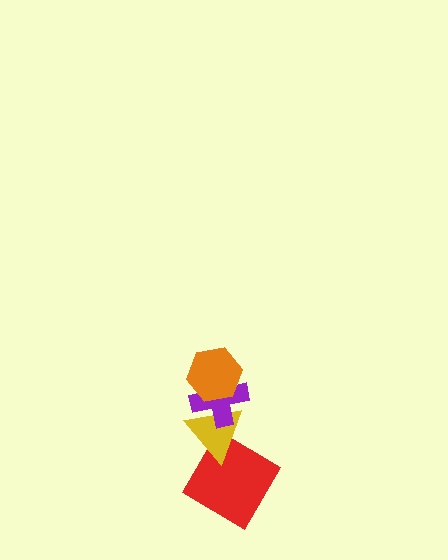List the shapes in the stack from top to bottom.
From top to bottom: the orange hexagon, the purple cross, the yellow triangle, the red diamond.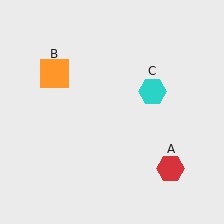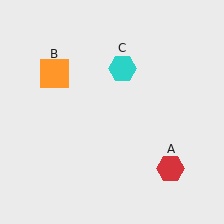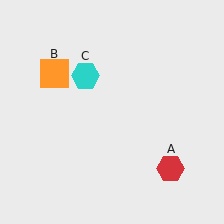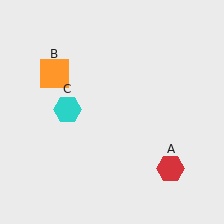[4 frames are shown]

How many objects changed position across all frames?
1 object changed position: cyan hexagon (object C).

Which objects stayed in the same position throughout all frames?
Red hexagon (object A) and orange square (object B) remained stationary.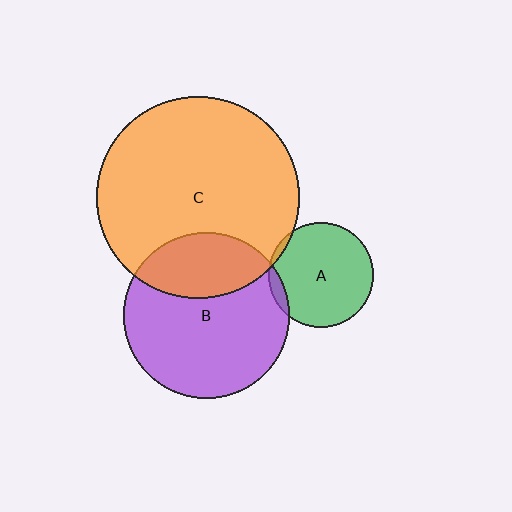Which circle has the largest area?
Circle C (orange).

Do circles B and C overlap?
Yes.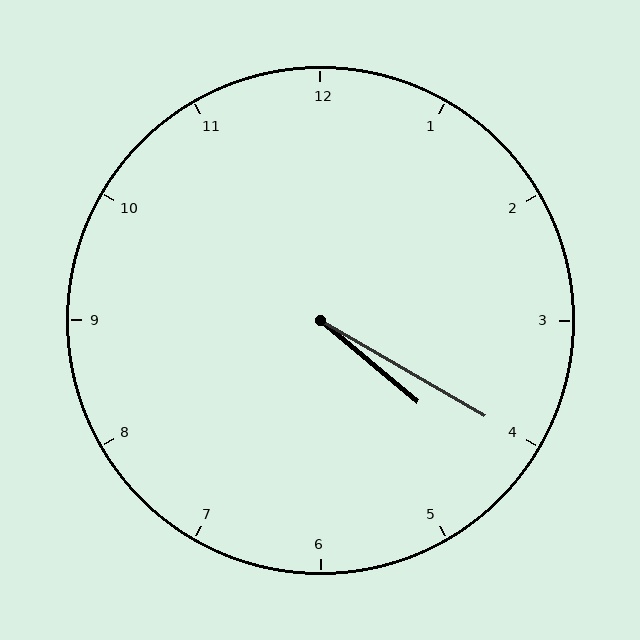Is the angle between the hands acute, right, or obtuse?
It is acute.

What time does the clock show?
4:20.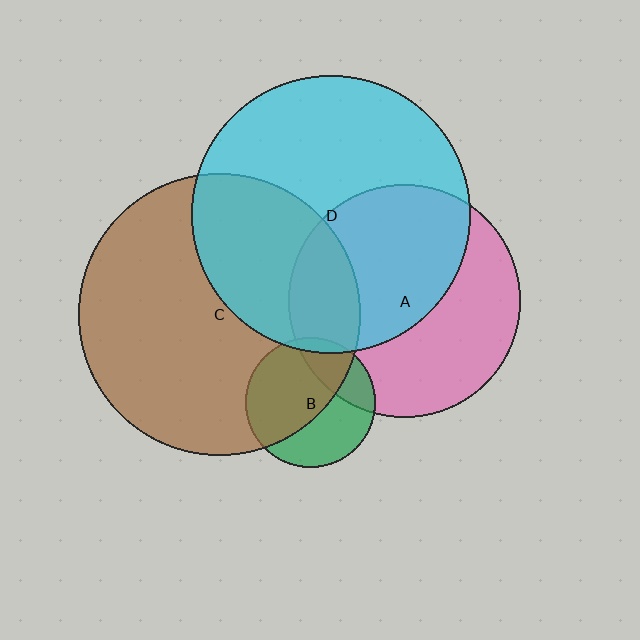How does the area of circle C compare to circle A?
Approximately 1.5 times.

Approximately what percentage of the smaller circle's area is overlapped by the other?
Approximately 25%.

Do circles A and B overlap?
Yes.